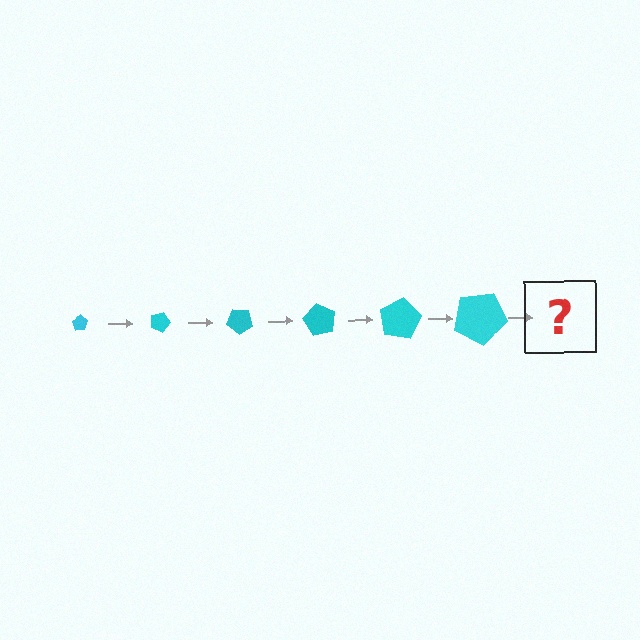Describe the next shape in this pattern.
It should be a pentagon, larger than the previous one and rotated 120 degrees from the start.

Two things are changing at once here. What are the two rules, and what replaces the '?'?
The two rules are that the pentagon grows larger each step and it rotates 20 degrees each step. The '?' should be a pentagon, larger than the previous one and rotated 120 degrees from the start.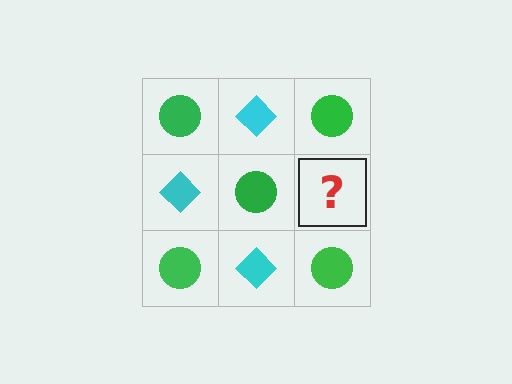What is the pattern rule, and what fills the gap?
The rule is that it alternates green circle and cyan diamond in a checkerboard pattern. The gap should be filled with a cyan diamond.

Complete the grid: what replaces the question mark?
The question mark should be replaced with a cyan diamond.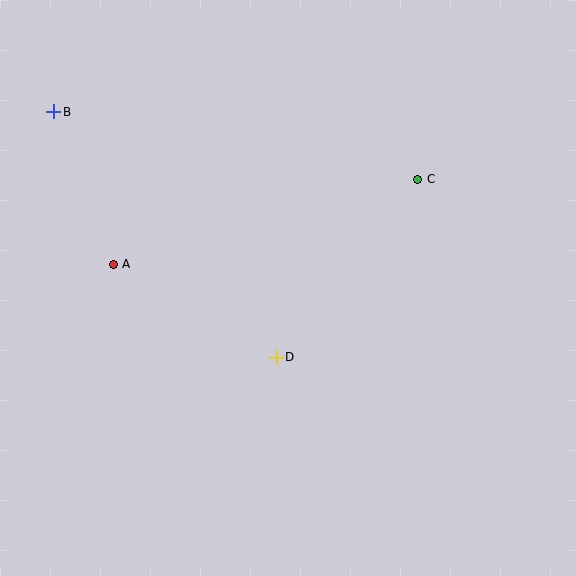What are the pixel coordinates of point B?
Point B is at (54, 112).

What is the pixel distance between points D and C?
The distance between D and C is 228 pixels.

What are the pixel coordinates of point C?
Point C is at (418, 179).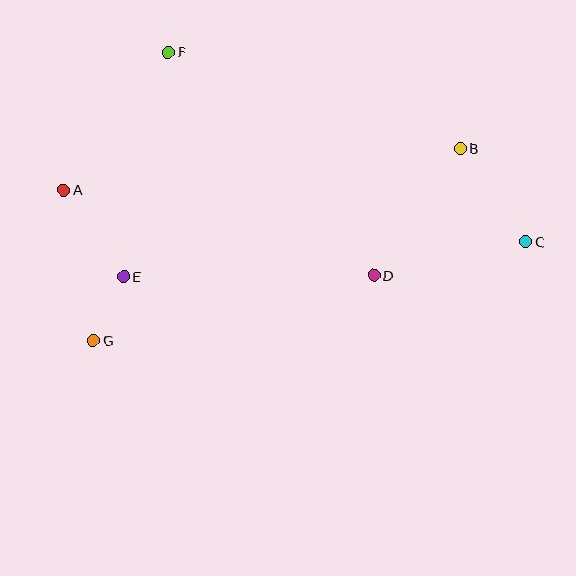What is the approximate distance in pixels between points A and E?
The distance between A and E is approximately 105 pixels.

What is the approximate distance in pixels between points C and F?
The distance between C and F is approximately 405 pixels.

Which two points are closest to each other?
Points E and G are closest to each other.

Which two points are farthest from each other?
Points A and C are farthest from each other.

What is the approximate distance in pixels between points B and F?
The distance between B and F is approximately 307 pixels.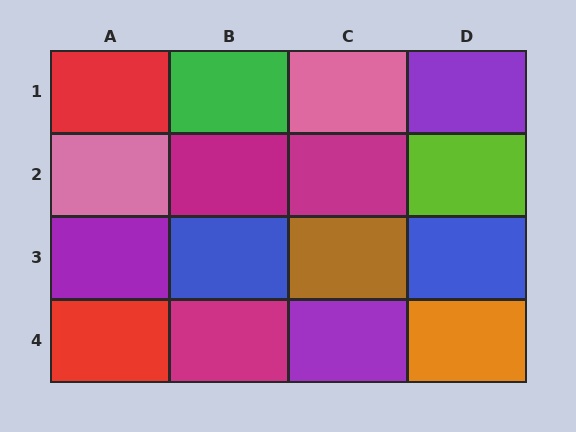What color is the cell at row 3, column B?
Blue.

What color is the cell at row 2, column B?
Magenta.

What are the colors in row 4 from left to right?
Red, magenta, purple, orange.